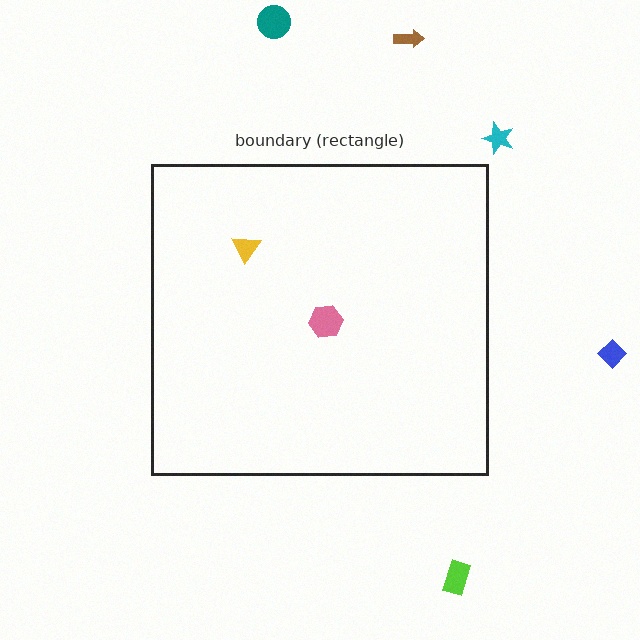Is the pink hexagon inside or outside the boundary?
Inside.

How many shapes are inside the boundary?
2 inside, 5 outside.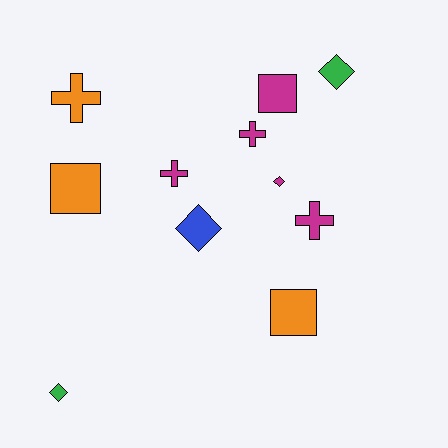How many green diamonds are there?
There are 2 green diamonds.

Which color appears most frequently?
Magenta, with 5 objects.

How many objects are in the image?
There are 11 objects.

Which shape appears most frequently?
Diamond, with 4 objects.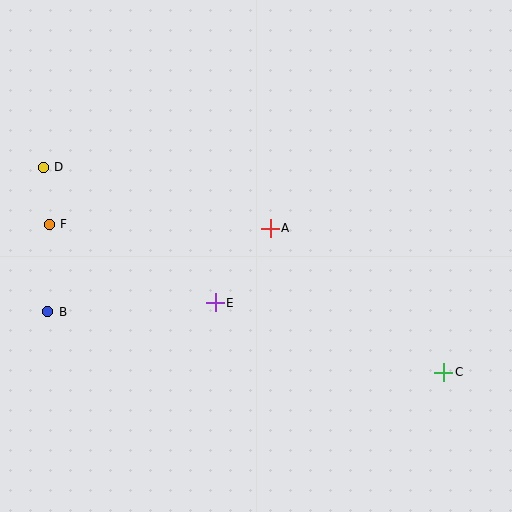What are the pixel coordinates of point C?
Point C is at (444, 372).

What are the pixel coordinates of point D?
Point D is at (43, 167).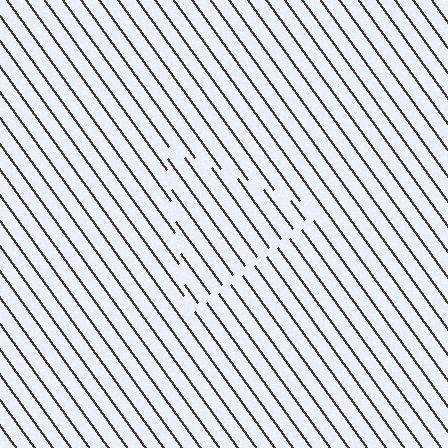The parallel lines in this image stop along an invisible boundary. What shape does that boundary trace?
An illusory triangle. The interior of the shape contains the same grating, shifted by half a period — the contour is defined by the phase discontinuity where line-ends from the inner and outer gratings abut.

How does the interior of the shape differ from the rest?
The interior of the shape contains the same grating, shifted by half a period — the contour is defined by the phase discontinuity where line-ends from the inner and outer gratings abut.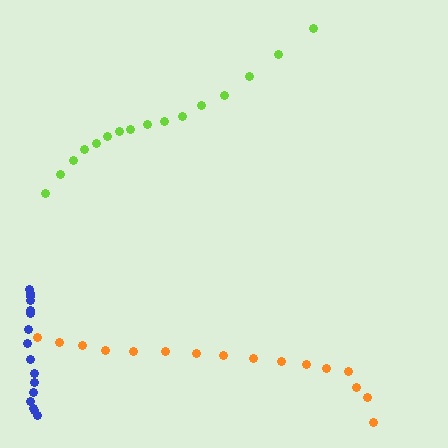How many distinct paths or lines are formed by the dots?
There are 3 distinct paths.